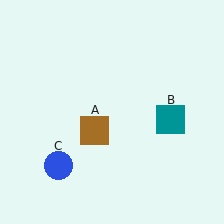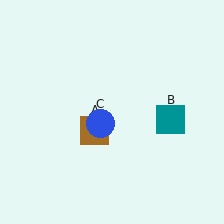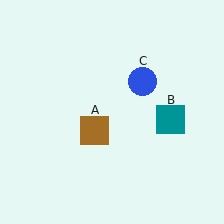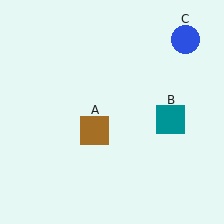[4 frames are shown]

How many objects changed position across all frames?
1 object changed position: blue circle (object C).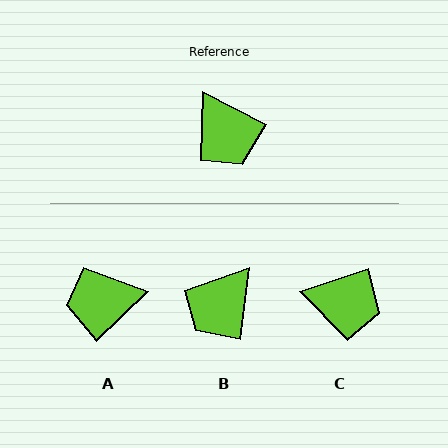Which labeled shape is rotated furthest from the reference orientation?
A, about 108 degrees away.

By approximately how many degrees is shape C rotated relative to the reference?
Approximately 46 degrees counter-clockwise.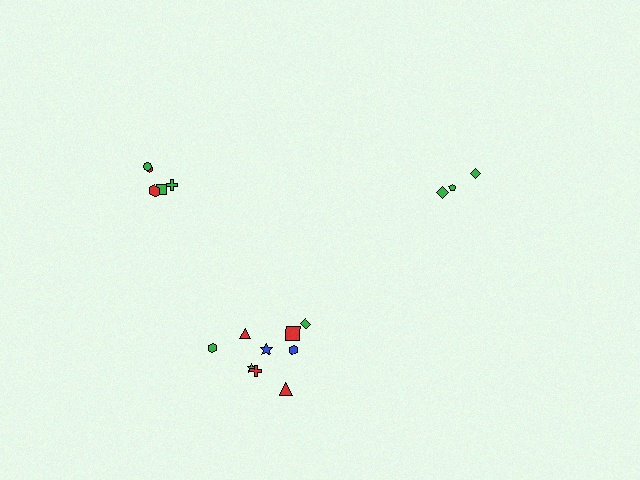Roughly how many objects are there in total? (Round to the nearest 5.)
Roughly 20 objects in total.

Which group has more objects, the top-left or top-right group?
The top-left group.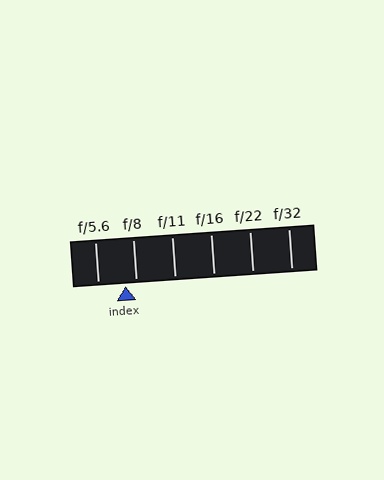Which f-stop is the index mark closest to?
The index mark is closest to f/8.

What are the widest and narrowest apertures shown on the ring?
The widest aperture shown is f/5.6 and the narrowest is f/32.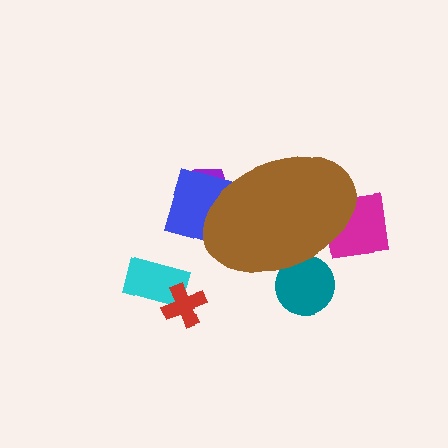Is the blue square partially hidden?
Yes, the blue square is partially hidden behind the brown ellipse.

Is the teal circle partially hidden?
Yes, the teal circle is partially hidden behind the brown ellipse.